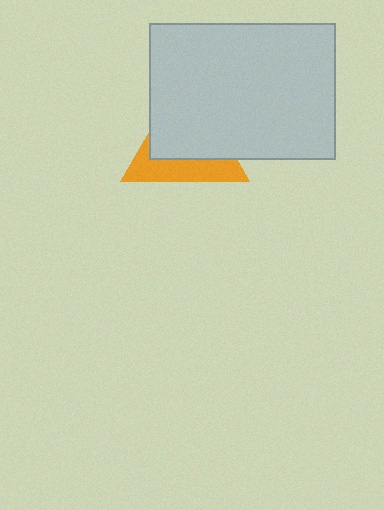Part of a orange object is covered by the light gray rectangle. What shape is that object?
It is a triangle.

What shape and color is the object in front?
The object in front is a light gray rectangle.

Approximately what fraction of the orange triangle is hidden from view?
Roughly 61% of the orange triangle is hidden behind the light gray rectangle.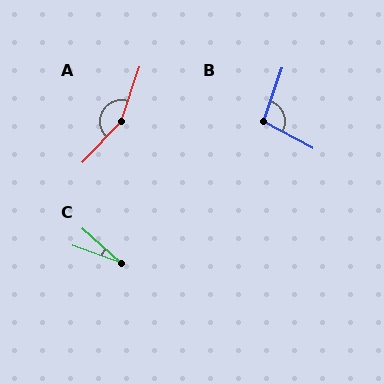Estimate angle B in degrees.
Approximately 98 degrees.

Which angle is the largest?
A, at approximately 155 degrees.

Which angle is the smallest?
C, at approximately 22 degrees.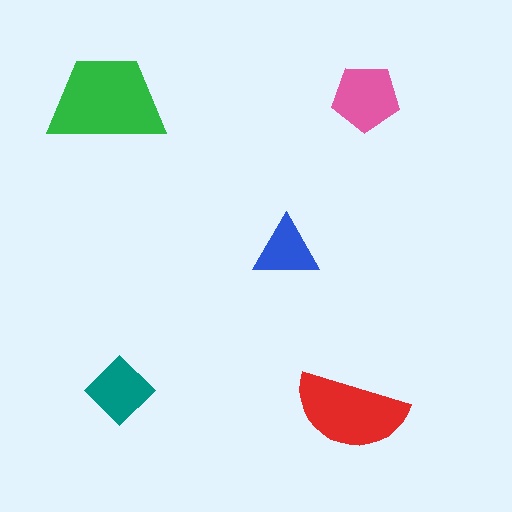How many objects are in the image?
There are 5 objects in the image.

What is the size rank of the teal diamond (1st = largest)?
4th.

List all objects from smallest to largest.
The blue triangle, the teal diamond, the pink pentagon, the red semicircle, the green trapezoid.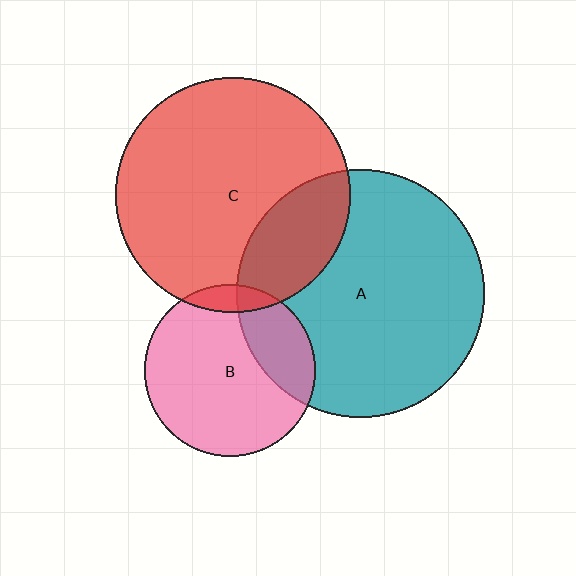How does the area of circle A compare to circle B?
Approximately 2.1 times.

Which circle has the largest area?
Circle A (teal).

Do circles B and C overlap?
Yes.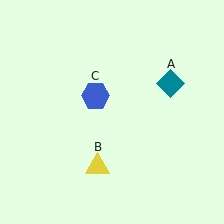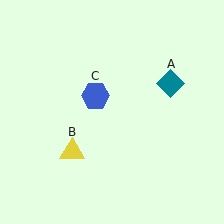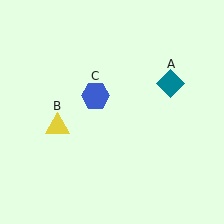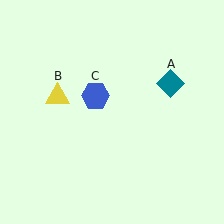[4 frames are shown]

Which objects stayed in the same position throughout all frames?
Teal diamond (object A) and blue hexagon (object C) remained stationary.